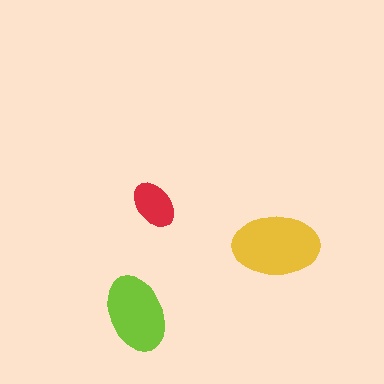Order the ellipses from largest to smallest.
the yellow one, the lime one, the red one.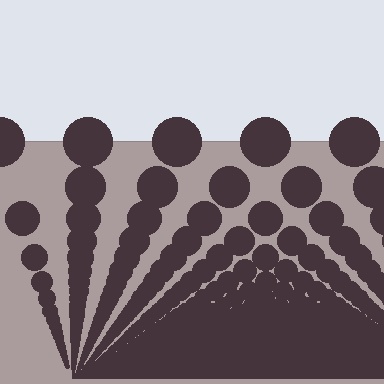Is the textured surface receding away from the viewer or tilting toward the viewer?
The surface appears to tilt toward the viewer. Texture elements get larger and sparser toward the top.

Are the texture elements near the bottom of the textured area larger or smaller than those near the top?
Smaller. The gradient is inverted — elements near the bottom are smaller and denser.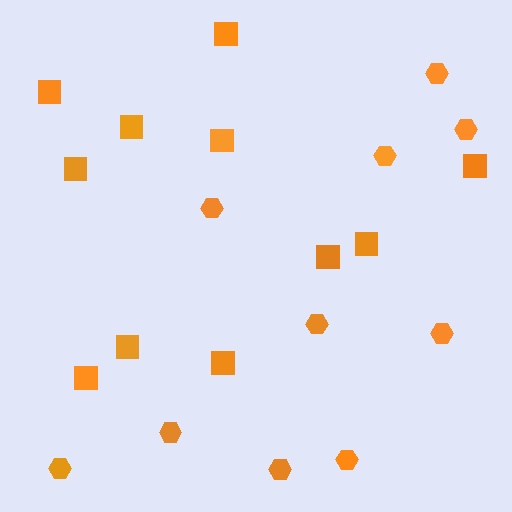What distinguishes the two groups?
There are 2 groups: one group of squares (11) and one group of hexagons (10).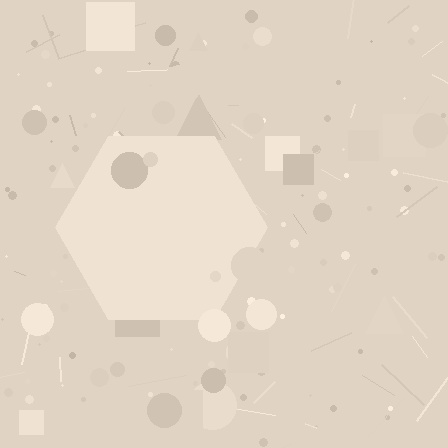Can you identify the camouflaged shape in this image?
The camouflaged shape is a hexagon.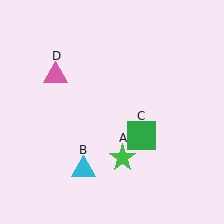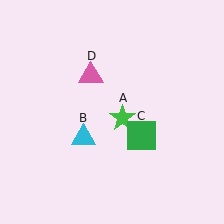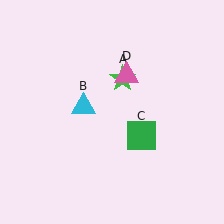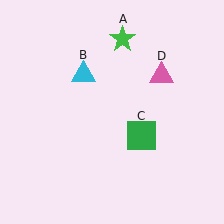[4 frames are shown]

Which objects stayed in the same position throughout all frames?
Green square (object C) remained stationary.